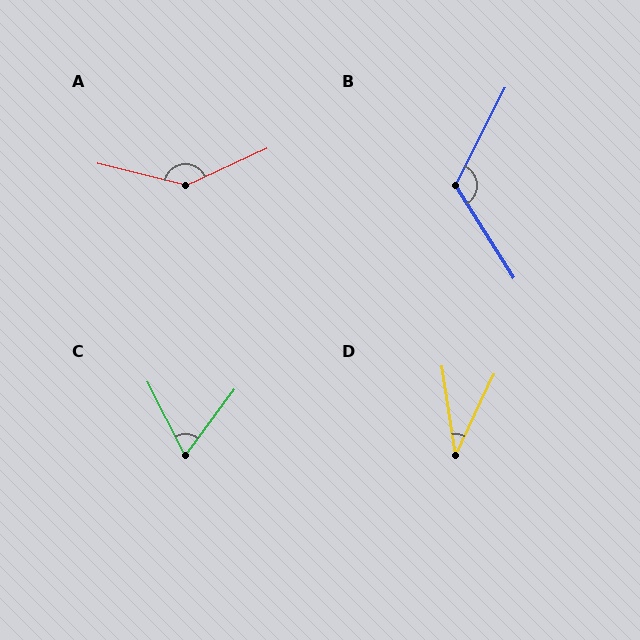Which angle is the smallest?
D, at approximately 34 degrees.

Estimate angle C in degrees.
Approximately 64 degrees.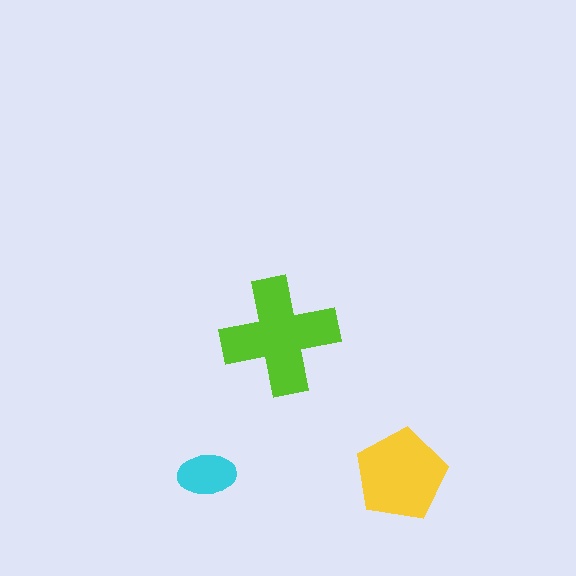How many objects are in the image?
There are 3 objects in the image.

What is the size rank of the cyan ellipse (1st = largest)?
3rd.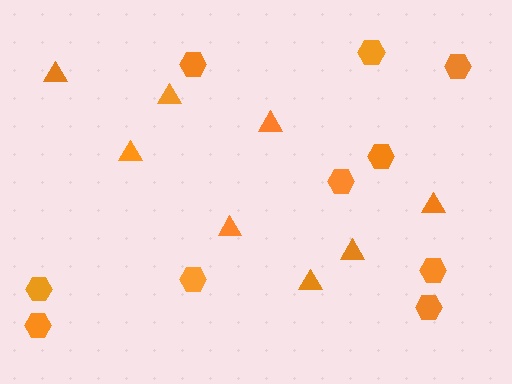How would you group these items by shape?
There are 2 groups: one group of triangles (8) and one group of hexagons (10).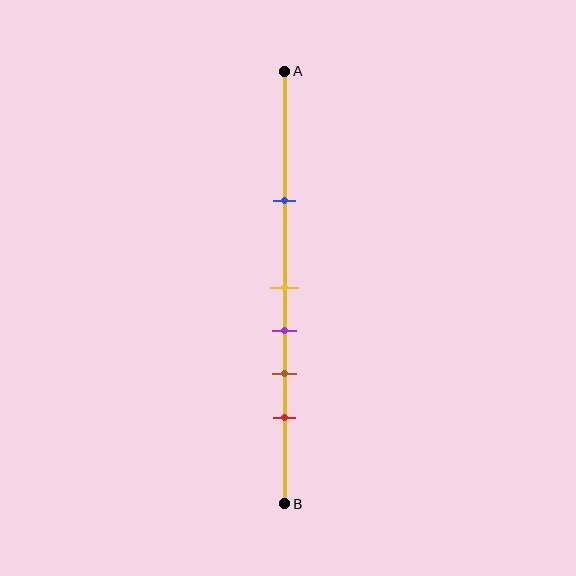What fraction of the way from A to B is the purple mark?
The purple mark is approximately 60% (0.6) of the way from A to B.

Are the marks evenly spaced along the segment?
No, the marks are not evenly spaced.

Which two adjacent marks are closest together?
The yellow and purple marks are the closest adjacent pair.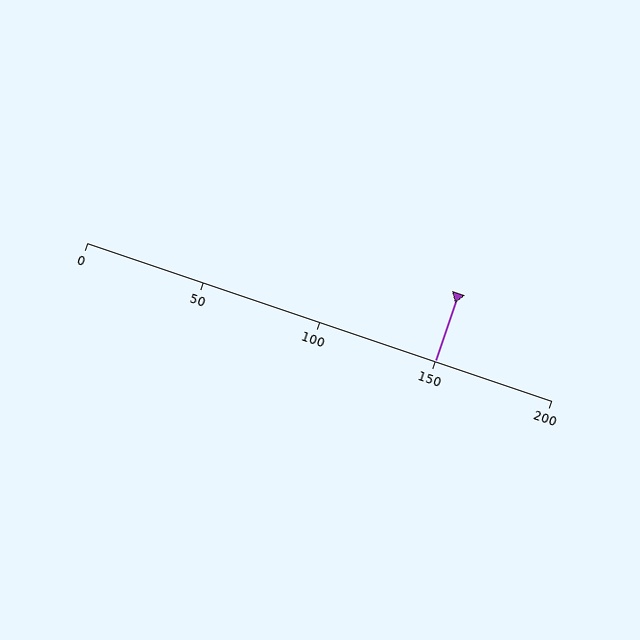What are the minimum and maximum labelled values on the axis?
The axis runs from 0 to 200.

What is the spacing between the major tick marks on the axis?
The major ticks are spaced 50 apart.